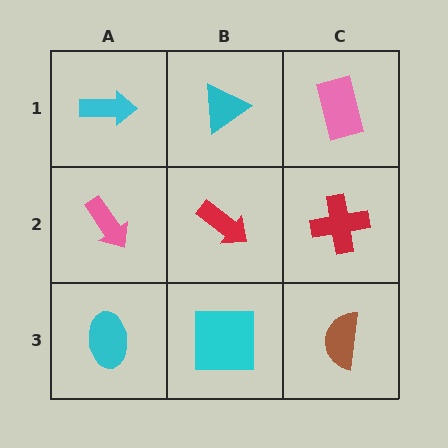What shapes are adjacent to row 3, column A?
A pink arrow (row 2, column A), a cyan square (row 3, column B).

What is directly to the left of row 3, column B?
A cyan ellipse.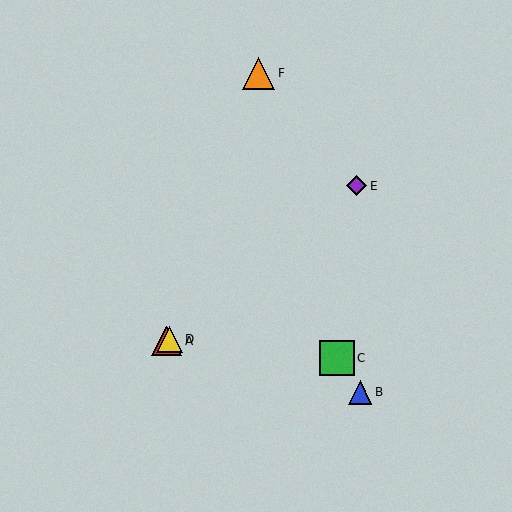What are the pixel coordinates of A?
Object A is at (167, 341).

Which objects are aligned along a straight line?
Objects A, D, E are aligned along a straight line.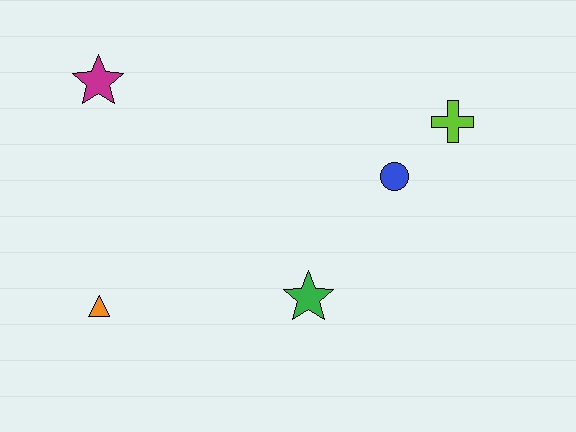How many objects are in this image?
There are 5 objects.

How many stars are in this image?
There are 2 stars.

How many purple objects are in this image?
There are no purple objects.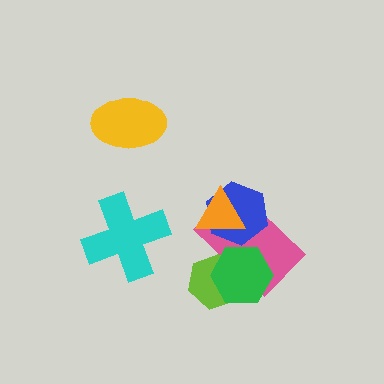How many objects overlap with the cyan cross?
0 objects overlap with the cyan cross.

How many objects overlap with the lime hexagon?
2 objects overlap with the lime hexagon.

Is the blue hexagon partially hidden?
Yes, it is partially covered by another shape.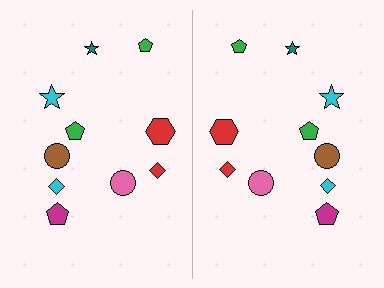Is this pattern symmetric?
Yes, this pattern has bilateral (reflection) symmetry.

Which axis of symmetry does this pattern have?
The pattern has a vertical axis of symmetry running through the center of the image.